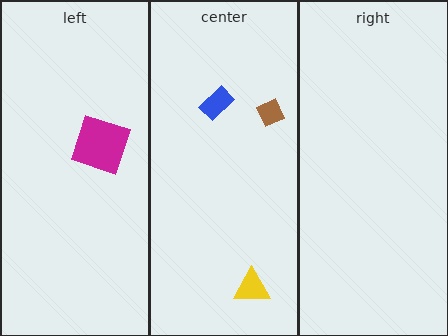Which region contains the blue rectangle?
The center region.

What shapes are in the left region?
The magenta square.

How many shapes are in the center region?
3.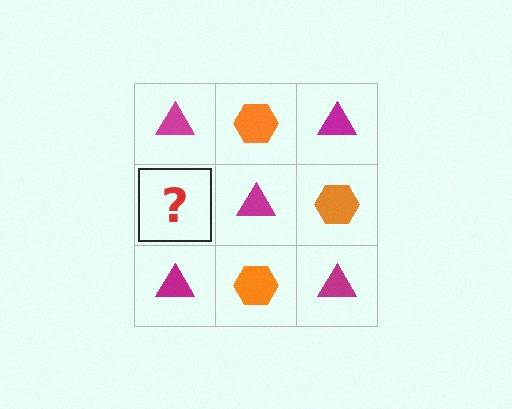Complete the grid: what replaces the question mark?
The question mark should be replaced with an orange hexagon.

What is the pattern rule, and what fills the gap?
The rule is that it alternates magenta triangle and orange hexagon in a checkerboard pattern. The gap should be filled with an orange hexagon.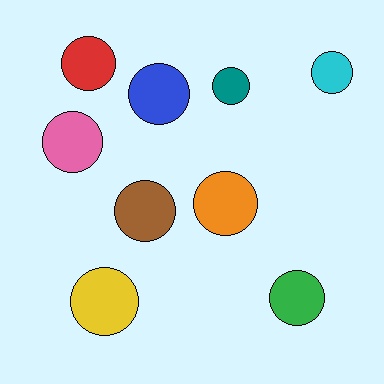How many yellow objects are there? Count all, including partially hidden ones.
There is 1 yellow object.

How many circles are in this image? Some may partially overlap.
There are 9 circles.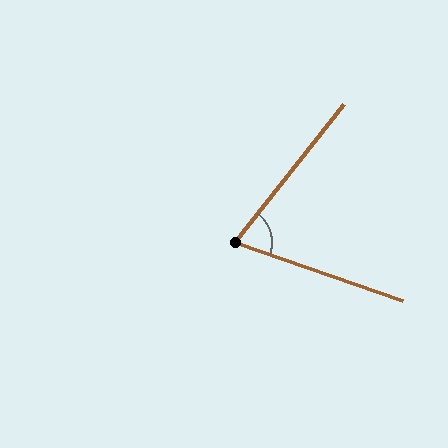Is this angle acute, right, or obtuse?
It is acute.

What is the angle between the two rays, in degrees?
Approximately 71 degrees.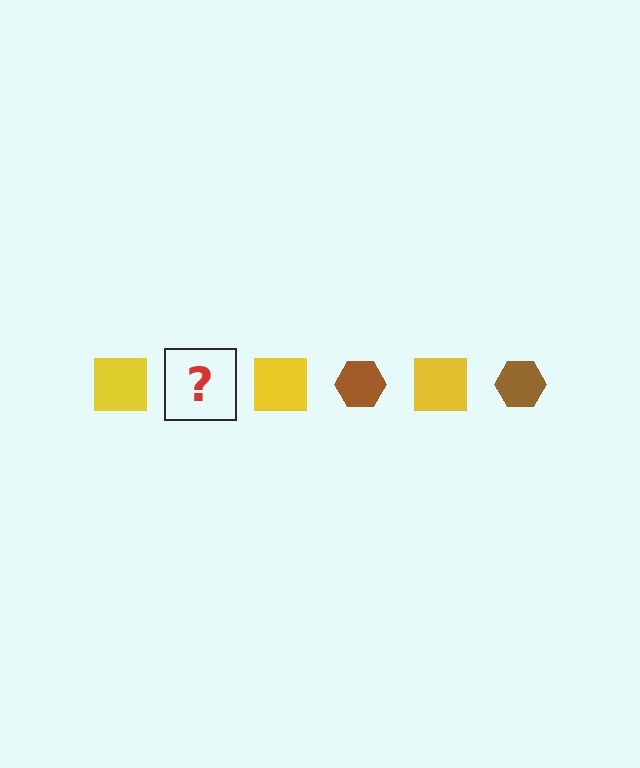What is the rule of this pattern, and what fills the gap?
The rule is that the pattern alternates between yellow square and brown hexagon. The gap should be filled with a brown hexagon.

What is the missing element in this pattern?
The missing element is a brown hexagon.